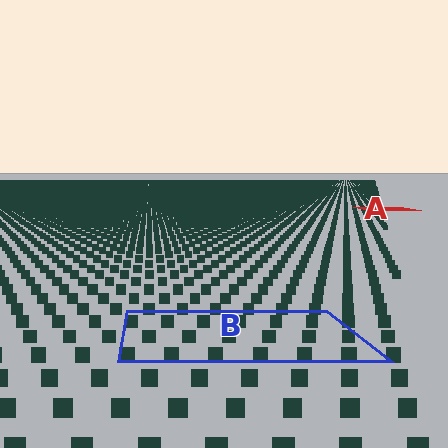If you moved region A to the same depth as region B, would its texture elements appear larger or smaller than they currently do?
They would appear larger. At a closer depth, the same texture elements are projected at a bigger on-screen size.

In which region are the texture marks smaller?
The texture marks are smaller in region A, because it is farther away.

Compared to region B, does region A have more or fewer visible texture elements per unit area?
Region A has more texture elements per unit area — they are packed more densely because it is farther away.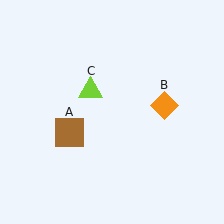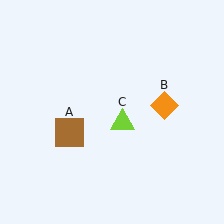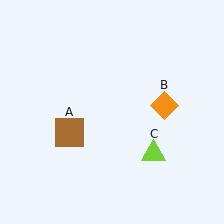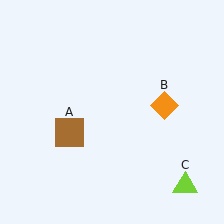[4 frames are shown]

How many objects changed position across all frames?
1 object changed position: lime triangle (object C).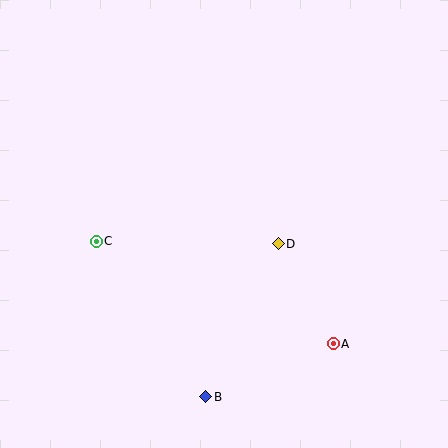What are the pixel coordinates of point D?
Point D is at (278, 244).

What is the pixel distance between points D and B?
The distance between D and B is 169 pixels.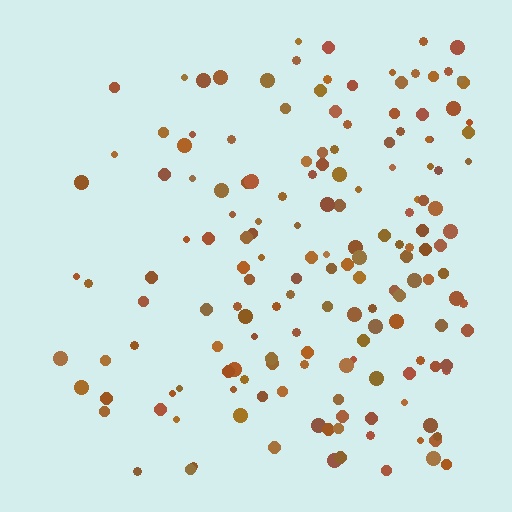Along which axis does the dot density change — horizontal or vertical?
Horizontal.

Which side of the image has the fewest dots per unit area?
The left.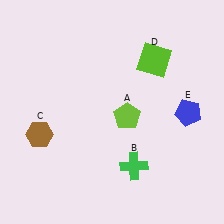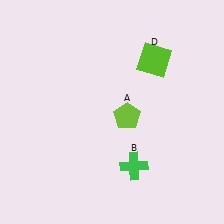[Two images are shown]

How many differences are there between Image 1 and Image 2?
There are 2 differences between the two images.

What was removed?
The brown hexagon (C), the blue pentagon (E) were removed in Image 2.